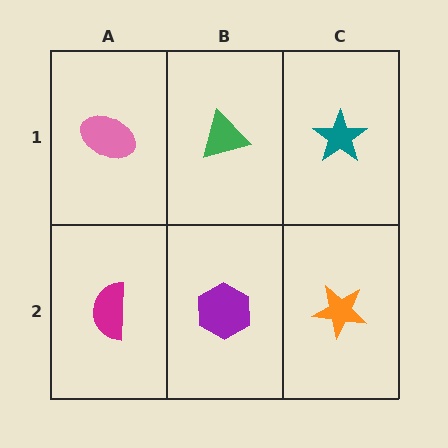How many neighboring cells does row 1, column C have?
2.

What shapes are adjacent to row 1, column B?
A purple hexagon (row 2, column B), a pink ellipse (row 1, column A), a teal star (row 1, column C).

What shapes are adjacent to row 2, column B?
A green triangle (row 1, column B), a magenta semicircle (row 2, column A), an orange star (row 2, column C).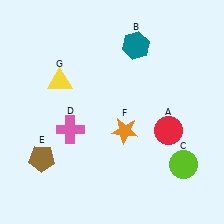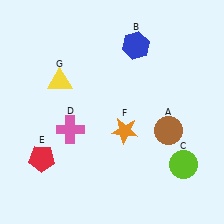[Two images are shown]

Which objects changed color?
A changed from red to brown. B changed from teal to blue. E changed from brown to red.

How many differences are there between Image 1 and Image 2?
There are 3 differences between the two images.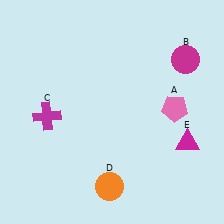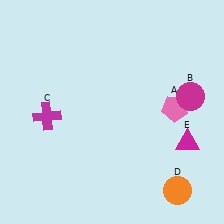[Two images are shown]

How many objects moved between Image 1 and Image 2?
2 objects moved between the two images.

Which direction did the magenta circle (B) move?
The magenta circle (B) moved down.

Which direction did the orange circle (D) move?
The orange circle (D) moved right.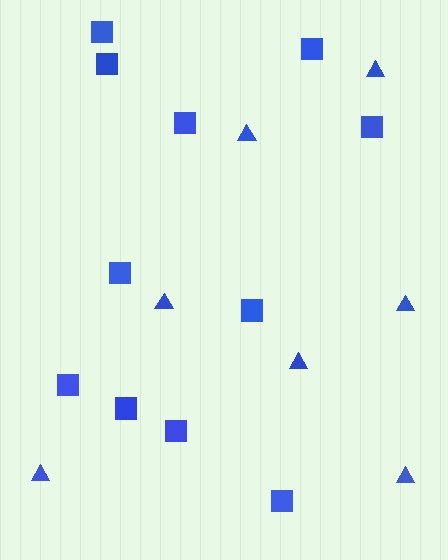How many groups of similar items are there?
There are 2 groups: one group of squares (11) and one group of triangles (7).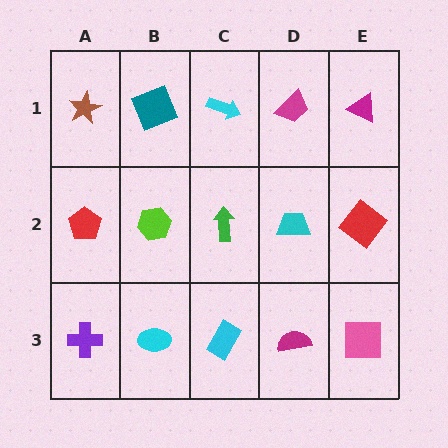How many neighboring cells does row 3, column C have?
3.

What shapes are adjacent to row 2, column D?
A magenta trapezoid (row 1, column D), a magenta semicircle (row 3, column D), a green arrow (row 2, column C), a red diamond (row 2, column E).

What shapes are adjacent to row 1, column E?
A red diamond (row 2, column E), a magenta trapezoid (row 1, column D).